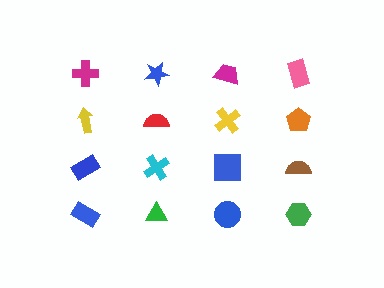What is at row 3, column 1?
A blue rectangle.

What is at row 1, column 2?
A blue star.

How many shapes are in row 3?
4 shapes.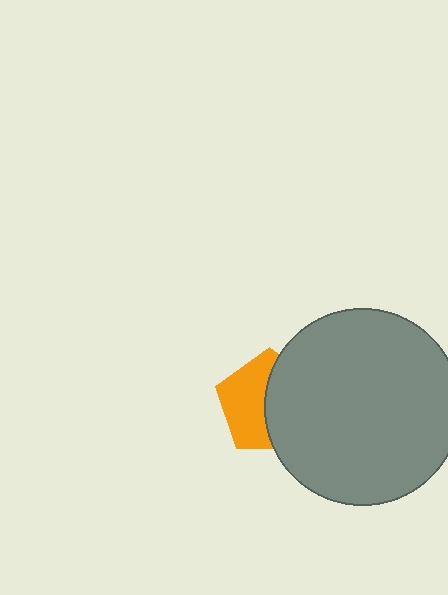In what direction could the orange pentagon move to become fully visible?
The orange pentagon could move left. That would shift it out from behind the gray circle entirely.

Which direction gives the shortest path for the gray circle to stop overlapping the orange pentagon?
Moving right gives the shortest separation.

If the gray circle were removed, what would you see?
You would see the complete orange pentagon.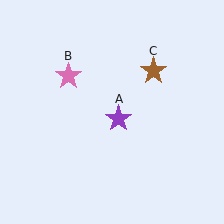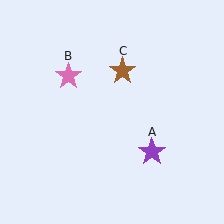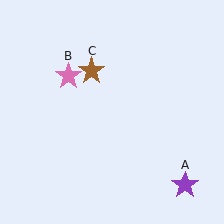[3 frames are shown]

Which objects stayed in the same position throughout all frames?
Pink star (object B) remained stationary.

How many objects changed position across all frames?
2 objects changed position: purple star (object A), brown star (object C).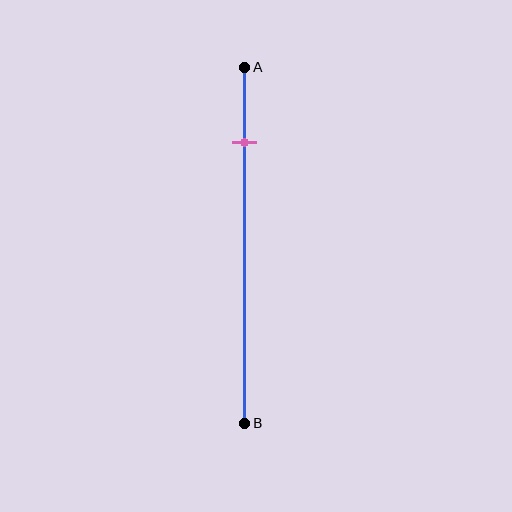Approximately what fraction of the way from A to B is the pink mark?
The pink mark is approximately 20% of the way from A to B.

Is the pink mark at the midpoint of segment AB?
No, the mark is at about 20% from A, not at the 50% midpoint.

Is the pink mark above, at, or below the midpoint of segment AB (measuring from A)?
The pink mark is above the midpoint of segment AB.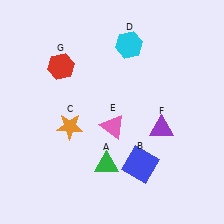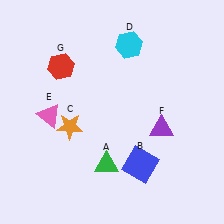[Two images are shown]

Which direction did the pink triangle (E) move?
The pink triangle (E) moved left.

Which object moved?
The pink triangle (E) moved left.